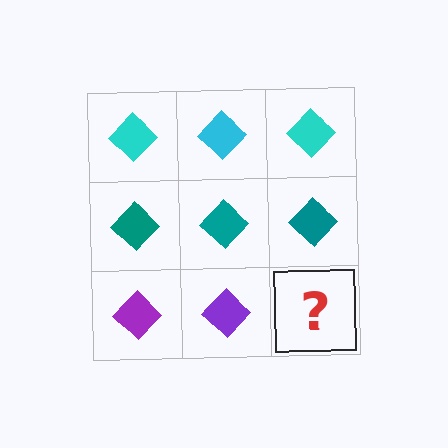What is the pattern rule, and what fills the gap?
The rule is that each row has a consistent color. The gap should be filled with a purple diamond.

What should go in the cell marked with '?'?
The missing cell should contain a purple diamond.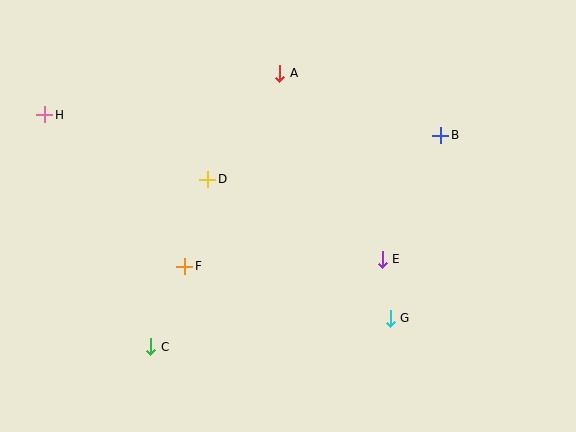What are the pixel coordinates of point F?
Point F is at (185, 266).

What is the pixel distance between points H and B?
The distance between H and B is 396 pixels.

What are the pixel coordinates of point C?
Point C is at (151, 347).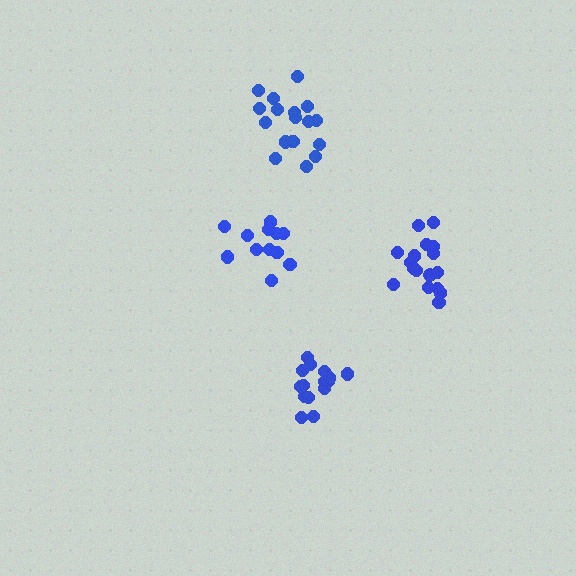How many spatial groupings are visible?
There are 4 spatial groupings.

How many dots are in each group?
Group 1: 15 dots, Group 2: 17 dots, Group 3: 12 dots, Group 4: 17 dots (61 total).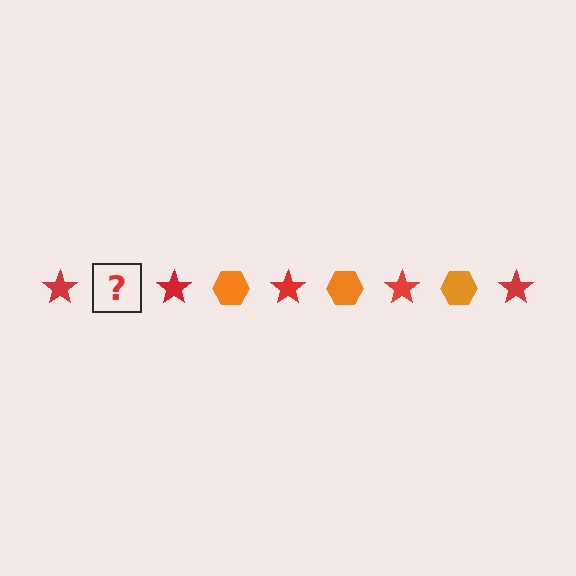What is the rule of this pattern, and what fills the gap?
The rule is that the pattern alternates between red star and orange hexagon. The gap should be filled with an orange hexagon.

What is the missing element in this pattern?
The missing element is an orange hexagon.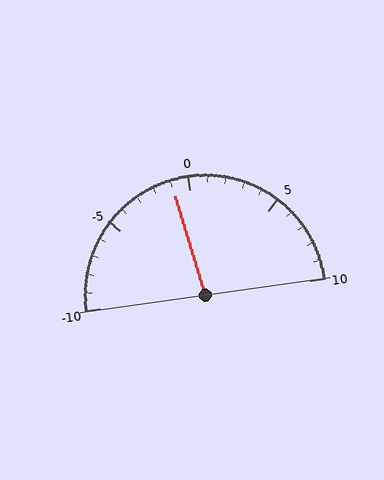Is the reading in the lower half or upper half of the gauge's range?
The reading is in the lower half of the range (-10 to 10).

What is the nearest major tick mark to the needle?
The nearest major tick mark is 0.